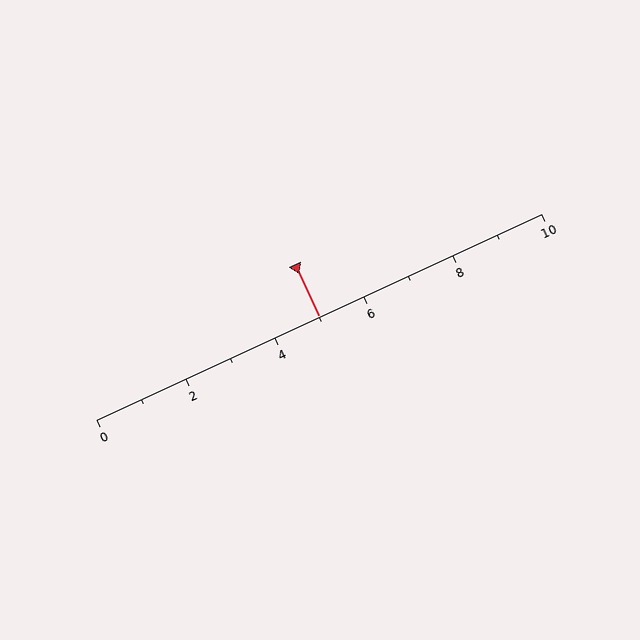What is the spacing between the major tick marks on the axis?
The major ticks are spaced 2 apart.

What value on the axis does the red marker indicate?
The marker indicates approximately 5.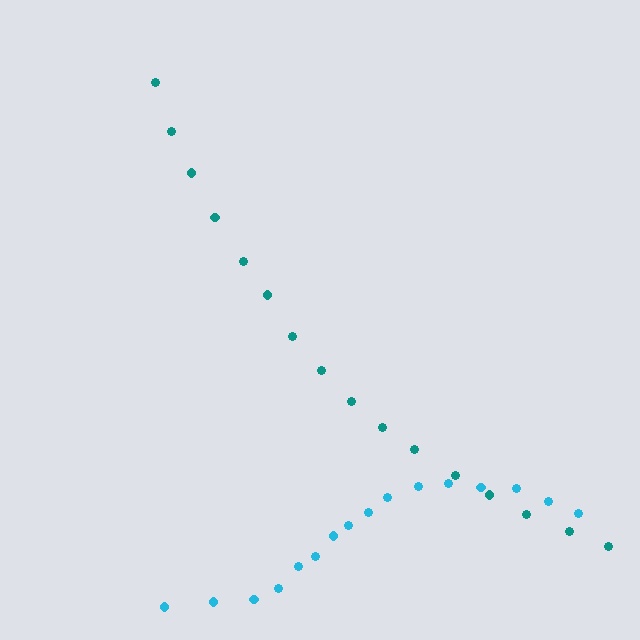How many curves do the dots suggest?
There are 2 distinct paths.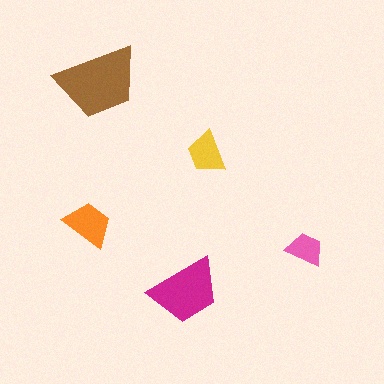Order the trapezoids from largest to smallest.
the brown one, the magenta one, the orange one, the yellow one, the pink one.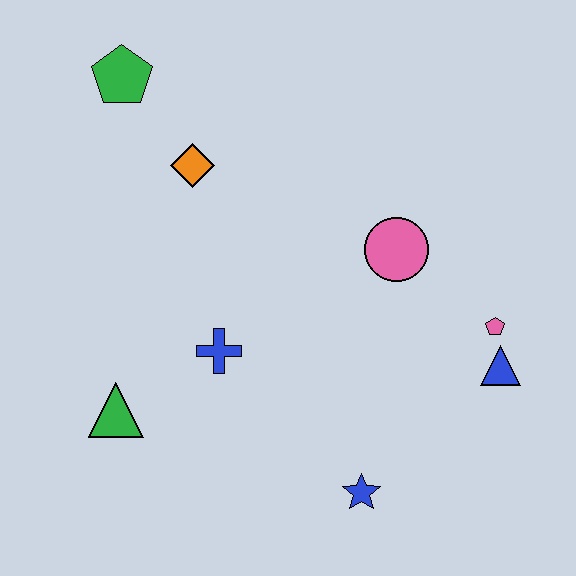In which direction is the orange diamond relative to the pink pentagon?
The orange diamond is to the left of the pink pentagon.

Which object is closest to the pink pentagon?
The blue triangle is closest to the pink pentagon.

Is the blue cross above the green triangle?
Yes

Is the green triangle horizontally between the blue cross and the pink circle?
No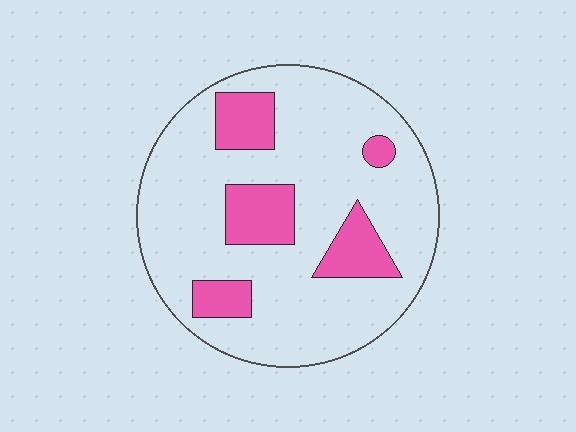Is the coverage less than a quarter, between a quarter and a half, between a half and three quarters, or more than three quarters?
Less than a quarter.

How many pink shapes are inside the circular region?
5.